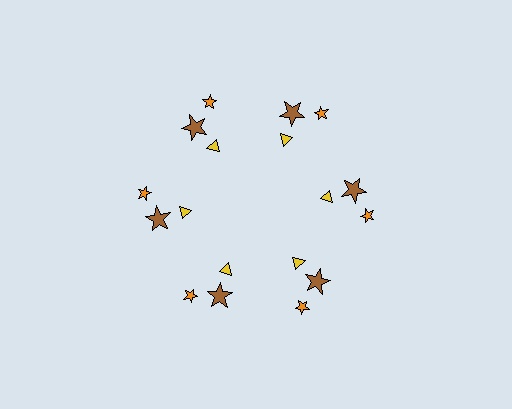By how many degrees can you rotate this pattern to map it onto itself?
The pattern maps onto itself every 60 degrees of rotation.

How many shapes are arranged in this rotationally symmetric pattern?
There are 18 shapes, arranged in 6 groups of 3.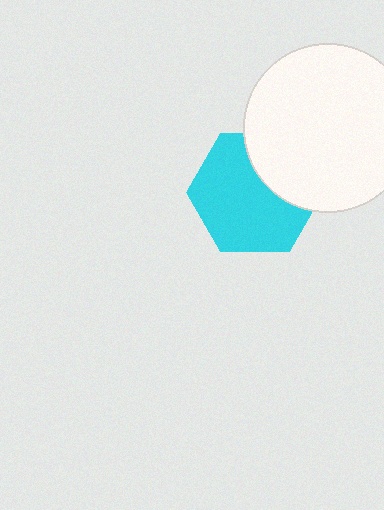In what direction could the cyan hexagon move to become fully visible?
The cyan hexagon could move toward the lower-left. That would shift it out from behind the white circle entirely.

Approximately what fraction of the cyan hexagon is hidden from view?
Roughly 31% of the cyan hexagon is hidden behind the white circle.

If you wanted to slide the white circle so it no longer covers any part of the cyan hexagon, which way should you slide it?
Slide it toward the upper-right — that is the most direct way to separate the two shapes.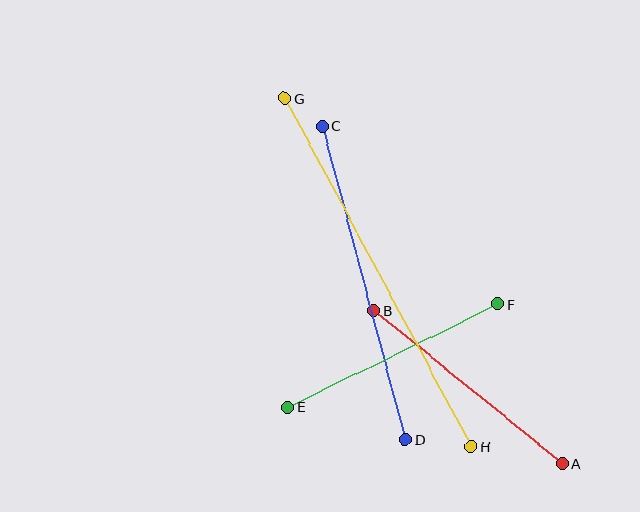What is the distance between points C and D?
The distance is approximately 325 pixels.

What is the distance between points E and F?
The distance is approximately 234 pixels.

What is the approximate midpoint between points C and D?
The midpoint is at approximately (364, 283) pixels.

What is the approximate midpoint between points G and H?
The midpoint is at approximately (378, 273) pixels.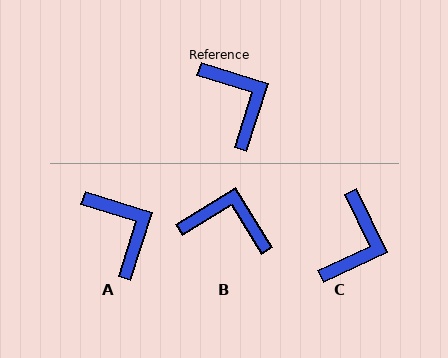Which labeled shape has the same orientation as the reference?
A.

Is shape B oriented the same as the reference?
No, it is off by about 49 degrees.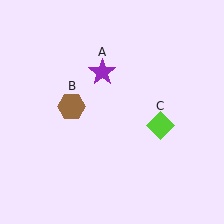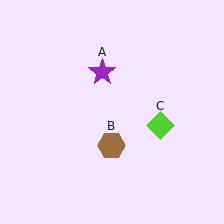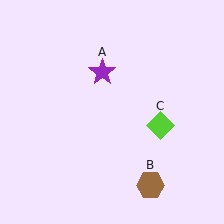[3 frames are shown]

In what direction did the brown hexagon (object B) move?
The brown hexagon (object B) moved down and to the right.